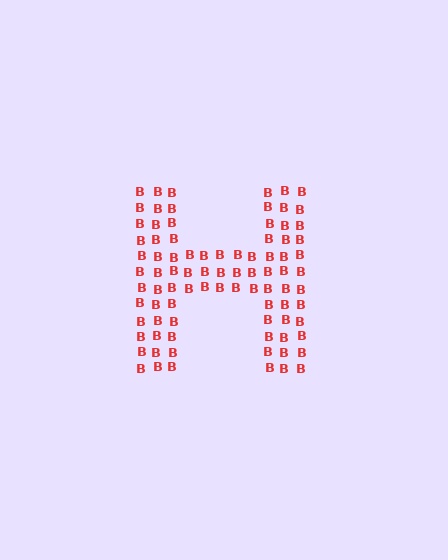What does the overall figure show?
The overall figure shows the letter H.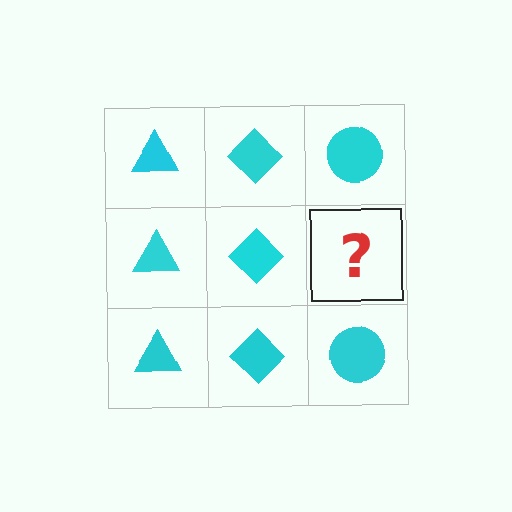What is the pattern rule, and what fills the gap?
The rule is that each column has a consistent shape. The gap should be filled with a cyan circle.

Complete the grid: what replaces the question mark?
The question mark should be replaced with a cyan circle.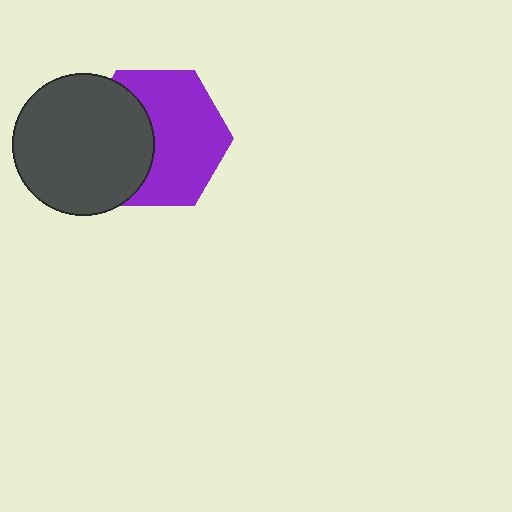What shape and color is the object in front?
The object in front is a dark gray circle.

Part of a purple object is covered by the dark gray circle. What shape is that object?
It is a hexagon.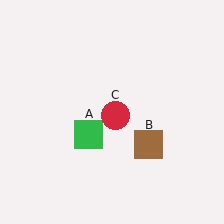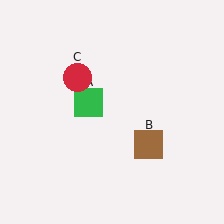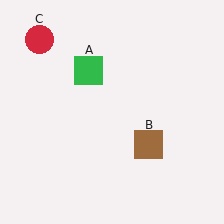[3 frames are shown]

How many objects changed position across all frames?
2 objects changed position: green square (object A), red circle (object C).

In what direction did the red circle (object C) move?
The red circle (object C) moved up and to the left.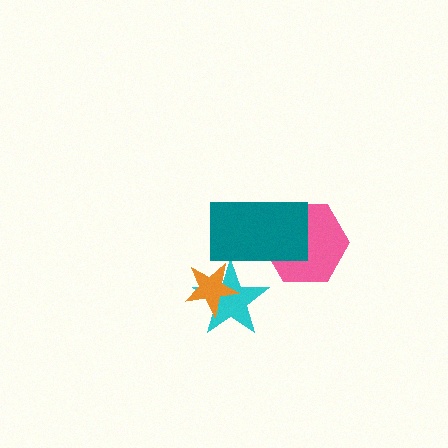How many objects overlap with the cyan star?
2 objects overlap with the cyan star.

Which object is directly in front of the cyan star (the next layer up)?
The orange star is directly in front of the cyan star.